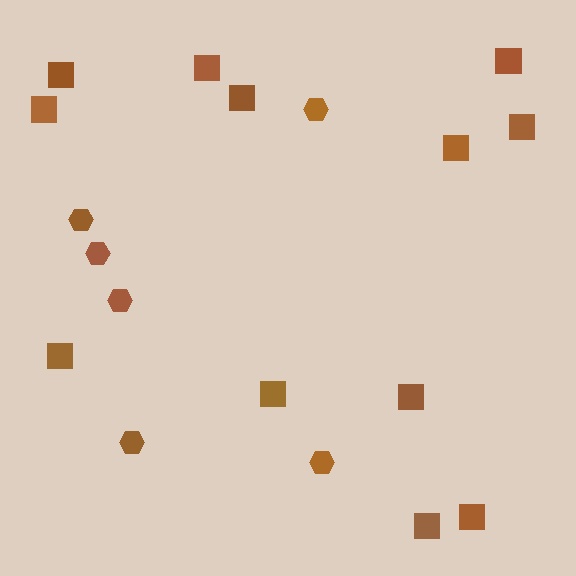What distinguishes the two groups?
There are 2 groups: one group of squares (12) and one group of hexagons (6).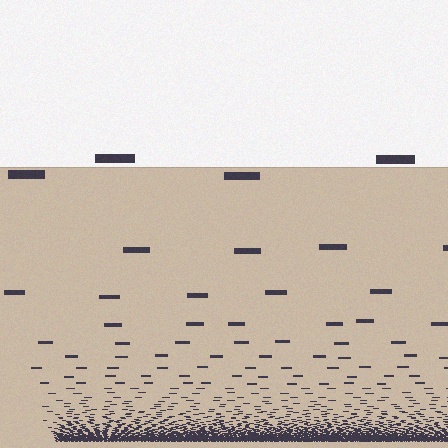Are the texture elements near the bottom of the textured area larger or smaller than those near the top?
Smaller. The gradient is inverted — elements near the bottom are smaller and denser.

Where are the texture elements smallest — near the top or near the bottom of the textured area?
Near the bottom.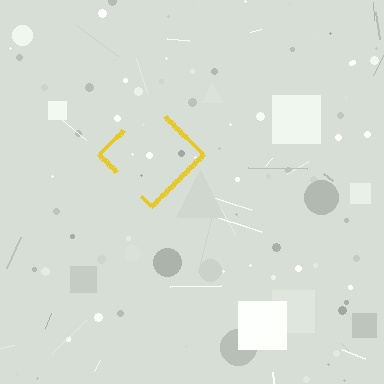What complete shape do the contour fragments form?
The contour fragments form a diamond.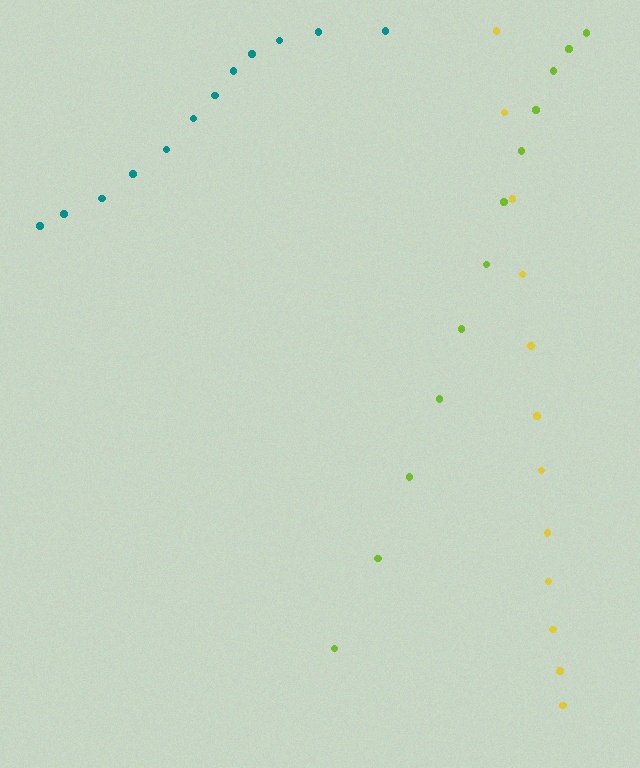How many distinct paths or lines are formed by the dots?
There are 3 distinct paths.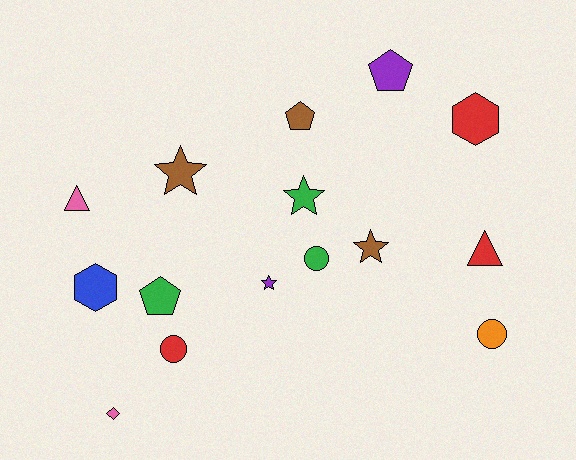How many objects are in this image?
There are 15 objects.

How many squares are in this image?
There are no squares.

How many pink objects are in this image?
There are 2 pink objects.